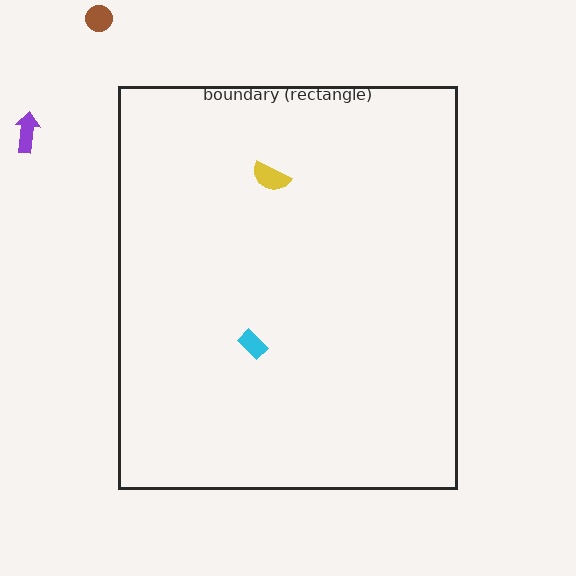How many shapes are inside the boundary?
2 inside, 2 outside.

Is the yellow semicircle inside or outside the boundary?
Inside.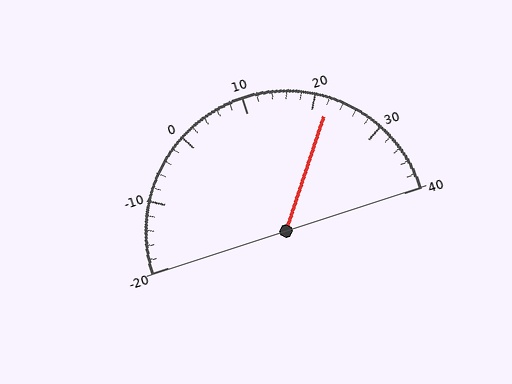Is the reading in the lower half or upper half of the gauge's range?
The reading is in the upper half of the range (-20 to 40).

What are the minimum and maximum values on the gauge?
The gauge ranges from -20 to 40.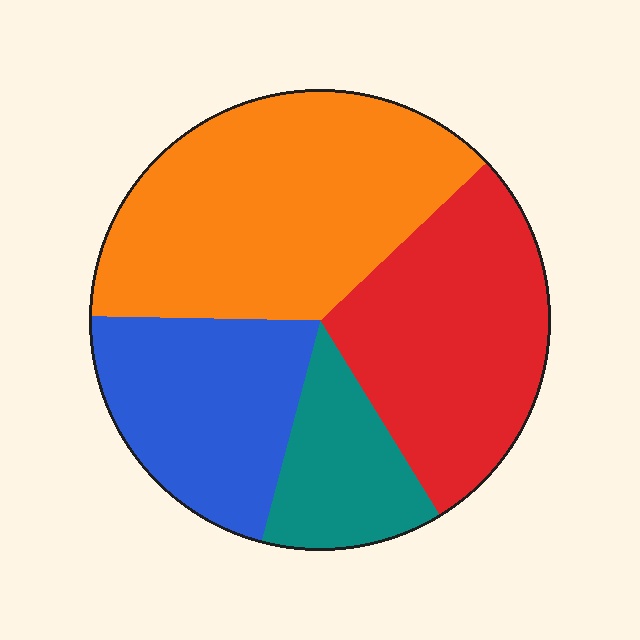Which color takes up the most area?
Orange, at roughly 40%.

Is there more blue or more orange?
Orange.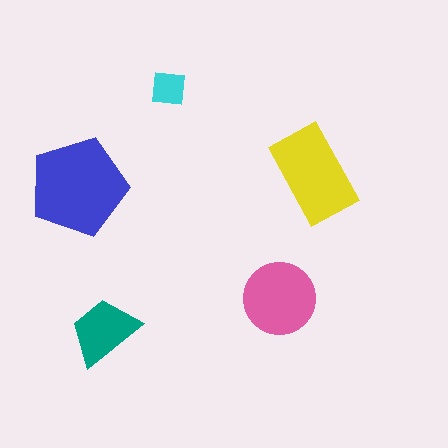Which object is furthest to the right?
The yellow rectangle is rightmost.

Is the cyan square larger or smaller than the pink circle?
Smaller.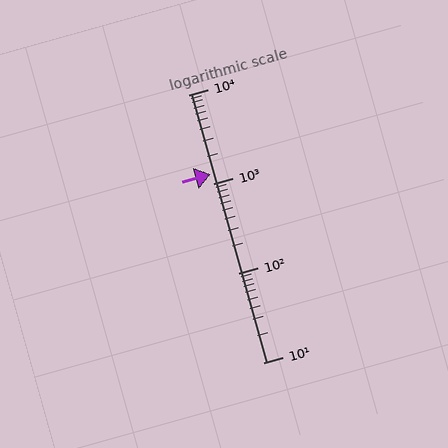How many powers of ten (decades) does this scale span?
The scale spans 3 decades, from 10 to 10000.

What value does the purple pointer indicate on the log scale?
The pointer indicates approximately 1300.